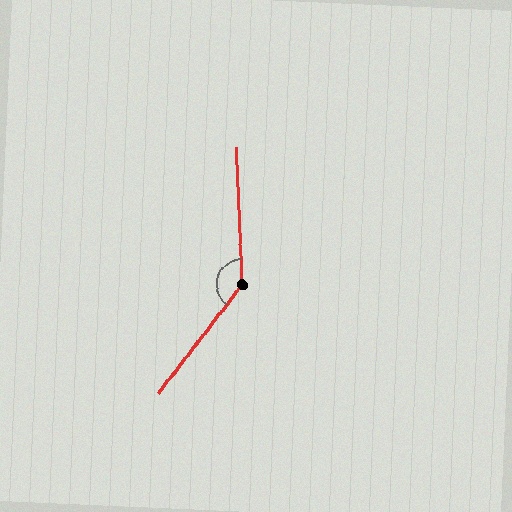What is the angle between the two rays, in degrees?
Approximately 140 degrees.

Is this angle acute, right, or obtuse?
It is obtuse.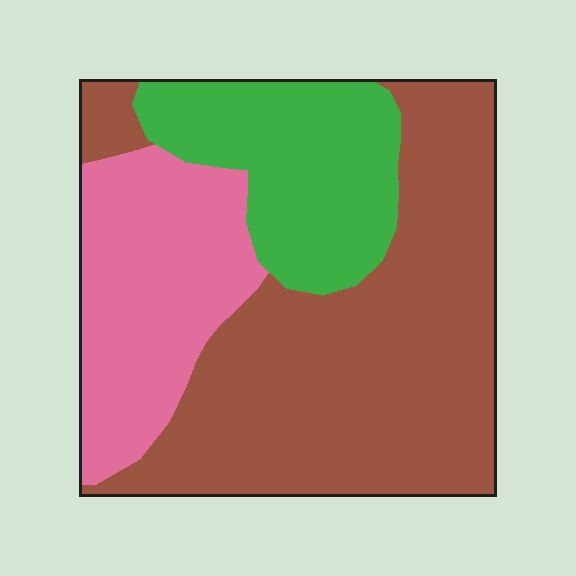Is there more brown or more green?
Brown.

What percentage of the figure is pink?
Pink takes up about one quarter (1/4) of the figure.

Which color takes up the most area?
Brown, at roughly 55%.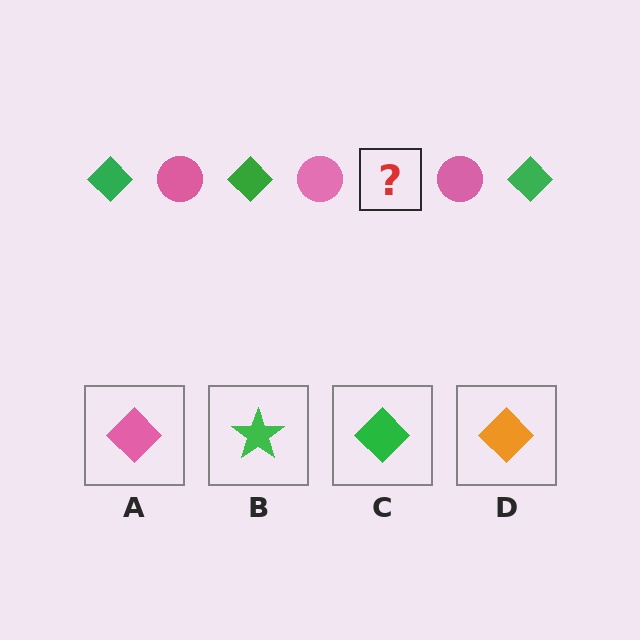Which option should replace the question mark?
Option C.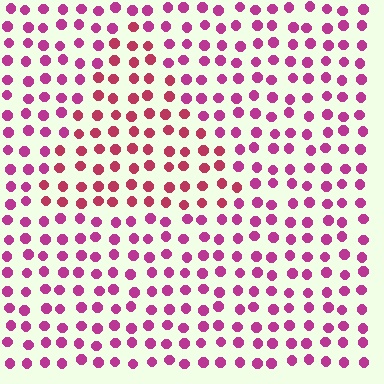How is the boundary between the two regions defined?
The boundary is defined purely by a slight shift in hue (about 26 degrees). Spacing, size, and orientation are identical on both sides.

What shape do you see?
I see a triangle.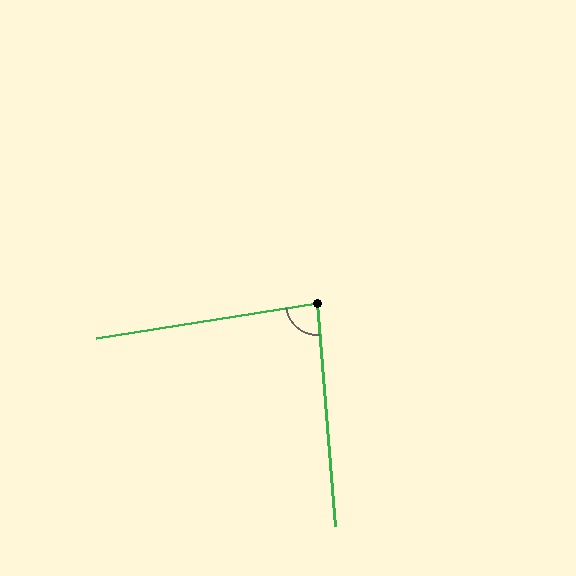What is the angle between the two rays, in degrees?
Approximately 86 degrees.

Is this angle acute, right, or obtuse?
It is approximately a right angle.